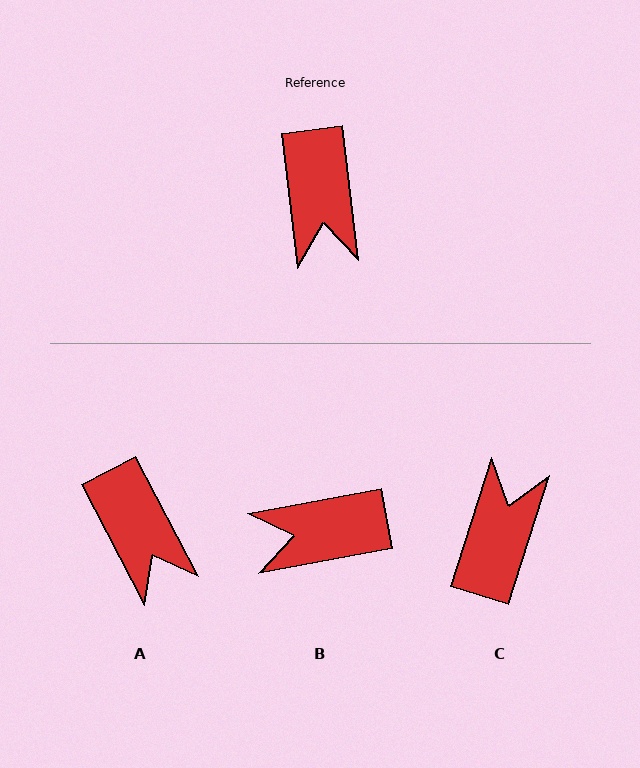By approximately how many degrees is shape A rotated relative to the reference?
Approximately 21 degrees counter-clockwise.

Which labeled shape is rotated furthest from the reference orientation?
C, about 156 degrees away.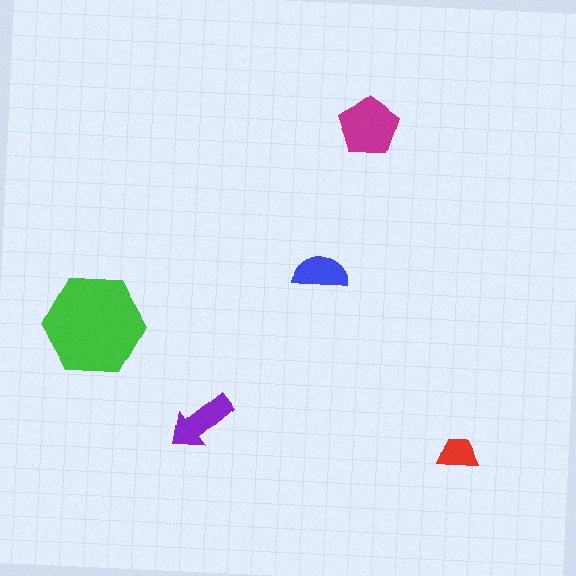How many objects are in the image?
There are 5 objects in the image.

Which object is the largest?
The green hexagon.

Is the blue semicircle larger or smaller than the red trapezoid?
Larger.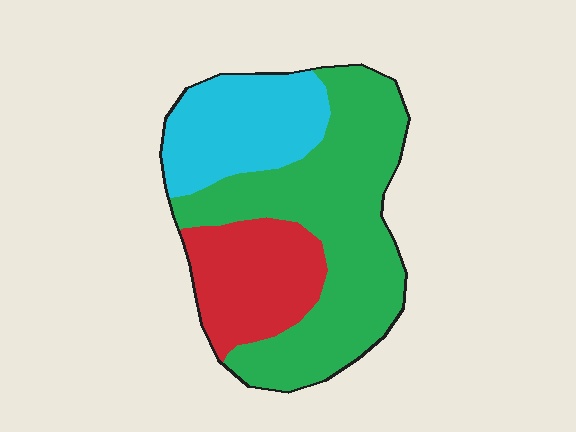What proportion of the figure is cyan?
Cyan takes up about one quarter (1/4) of the figure.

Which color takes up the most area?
Green, at roughly 55%.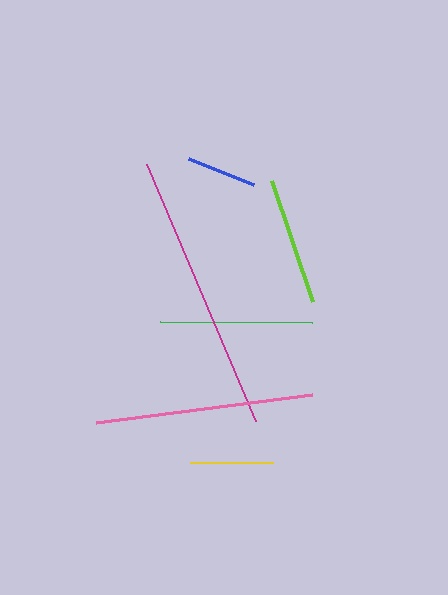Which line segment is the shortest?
The blue line is the shortest at approximately 71 pixels.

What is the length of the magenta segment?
The magenta segment is approximately 280 pixels long.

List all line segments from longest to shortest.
From longest to shortest: magenta, pink, green, lime, yellow, blue.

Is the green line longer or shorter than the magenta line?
The magenta line is longer than the green line.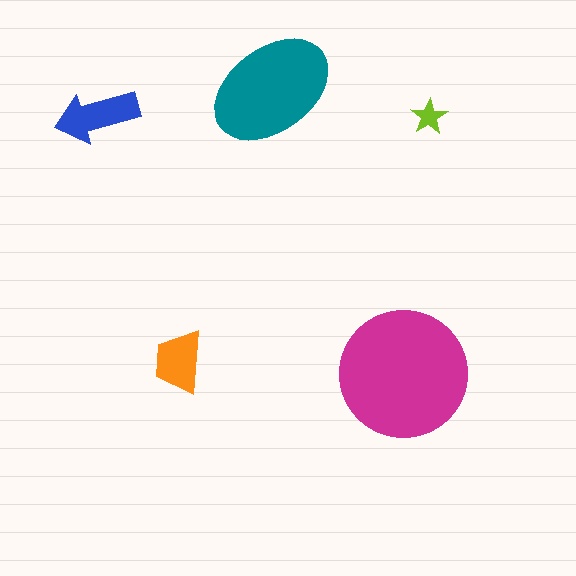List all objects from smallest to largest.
The lime star, the orange trapezoid, the blue arrow, the teal ellipse, the magenta circle.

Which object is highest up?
The teal ellipse is topmost.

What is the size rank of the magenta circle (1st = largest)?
1st.